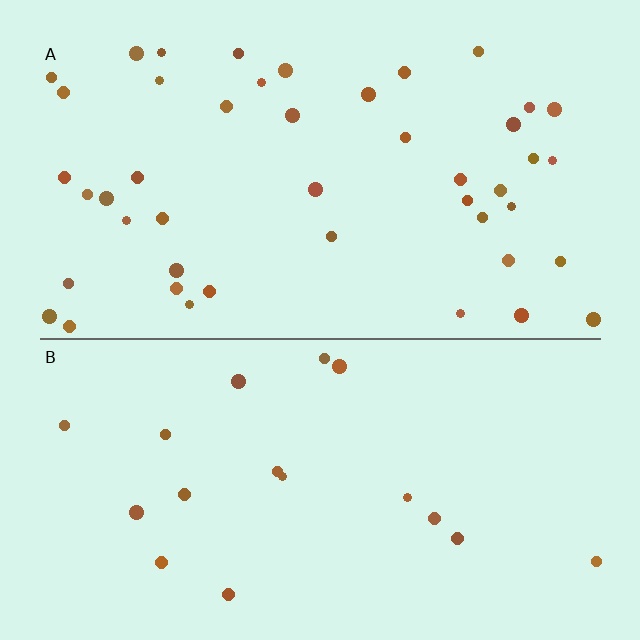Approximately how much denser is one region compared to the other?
Approximately 2.6× — region A over region B.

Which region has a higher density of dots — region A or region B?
A (the top).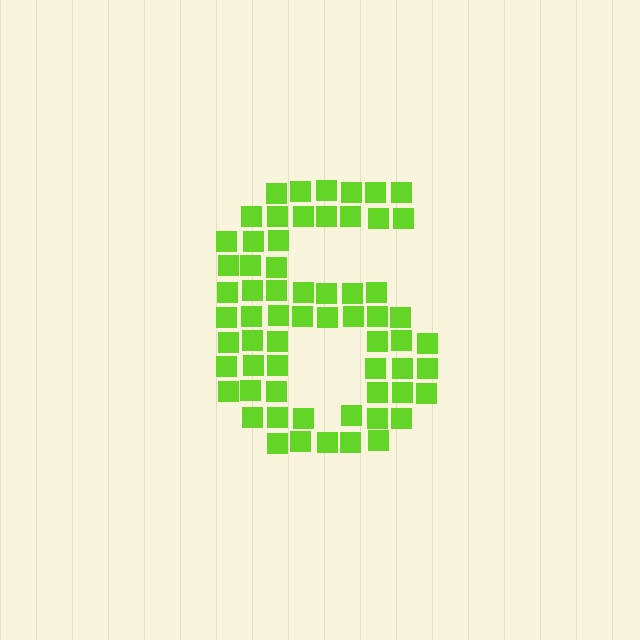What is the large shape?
The large shape is the digit 6.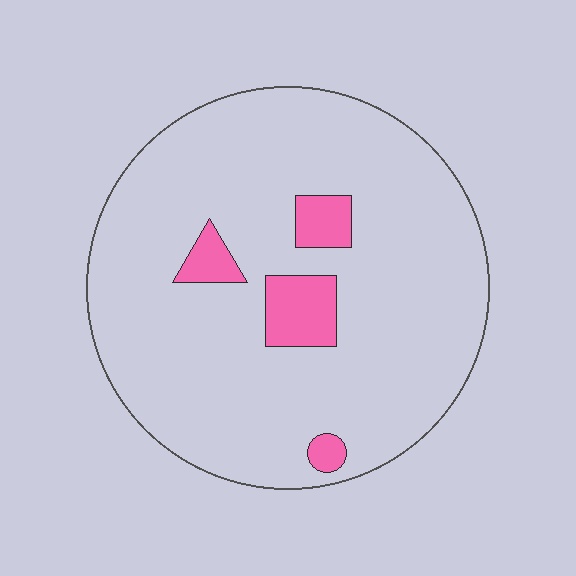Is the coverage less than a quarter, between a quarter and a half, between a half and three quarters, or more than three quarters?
Less than a quarter.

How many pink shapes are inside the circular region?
4.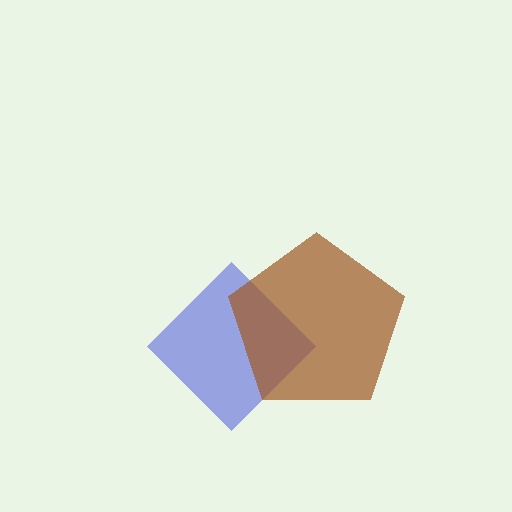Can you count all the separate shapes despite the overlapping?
Yes, there are 2 separate shapes.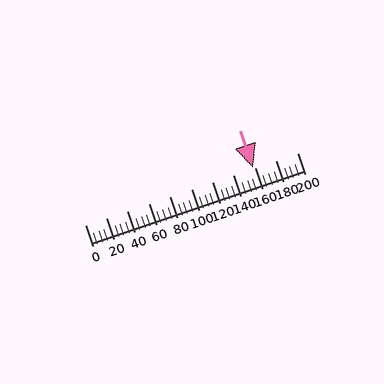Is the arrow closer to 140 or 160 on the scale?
The arrow is closer to 160.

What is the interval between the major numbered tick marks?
The major tick marks are spaced 20 units apart.